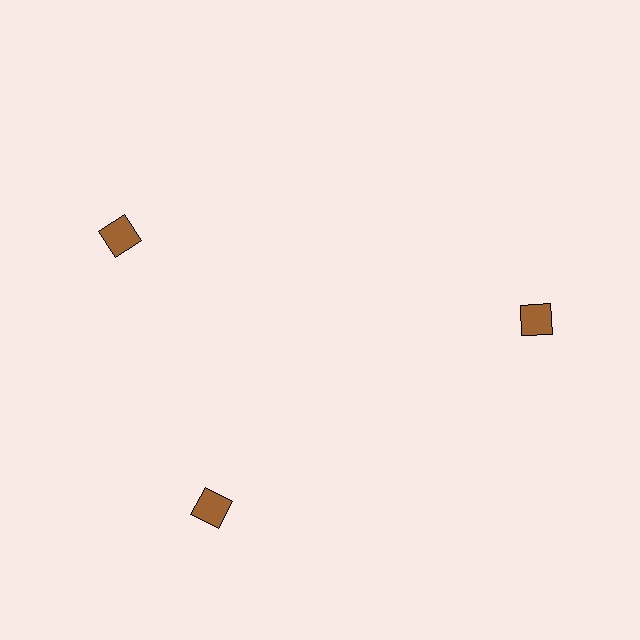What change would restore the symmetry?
The symmetry would be restored by rotating it back into even spacing with its neighbors so that all 3 squares sit at equal angles and equal distance from the center.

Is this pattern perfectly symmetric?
No. The 3 brown squares are arranged in a ring, but one element near the 11 o'clock position is rotated out of alignment along the ring, breaking the 3-fold rotational symmetry.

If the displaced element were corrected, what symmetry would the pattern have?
It would have 3-fold rotational symmetry — the pattern would map onto itself every 120 degrees.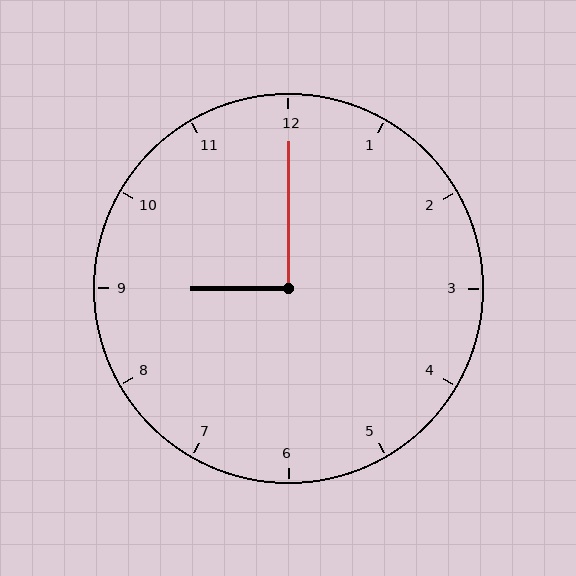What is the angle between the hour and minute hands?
Approximately 90 degrees.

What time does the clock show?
9:00.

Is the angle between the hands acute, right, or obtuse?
It is right.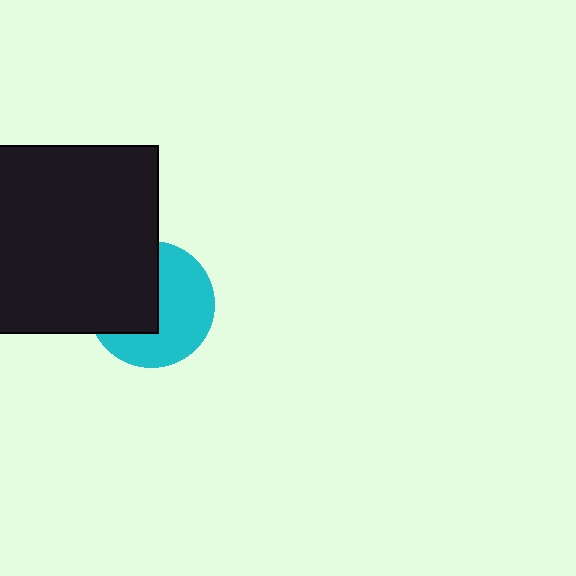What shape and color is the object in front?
The object in front is a black rectangle.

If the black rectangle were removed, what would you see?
You would see the complete cyan circle.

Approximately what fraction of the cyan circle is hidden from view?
Roughly 45% of the cyan circle is hidden behind the black rectangle.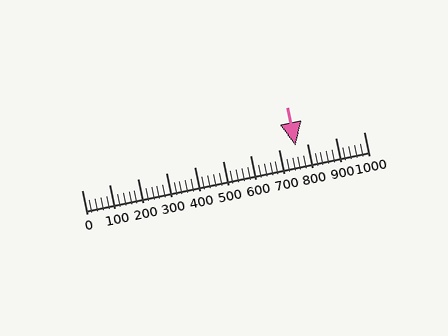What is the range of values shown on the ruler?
The ruler shows values from 0 to 1000.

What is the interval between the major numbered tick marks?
The major tick marks are spaced 100 units apart.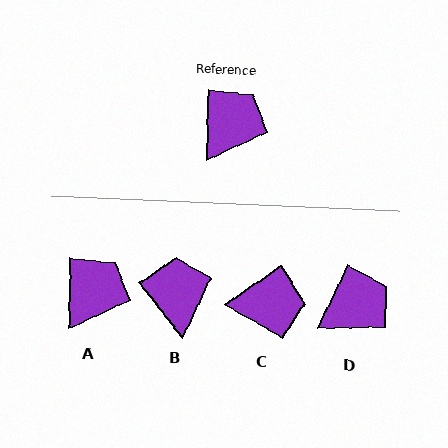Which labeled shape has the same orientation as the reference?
A.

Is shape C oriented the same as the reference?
No, it is off by about 54 degrees.